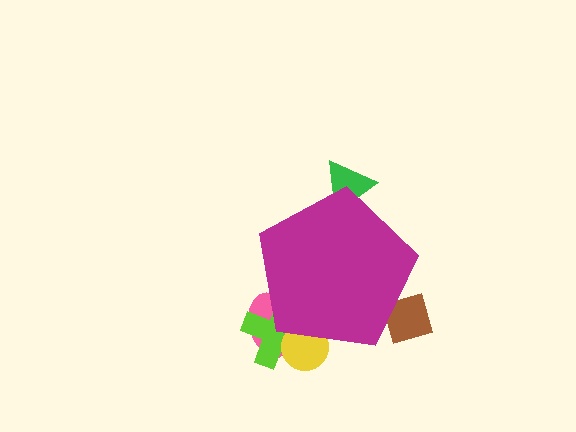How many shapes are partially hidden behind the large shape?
5 shapes are partially hidden.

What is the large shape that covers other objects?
A magenta pentagon.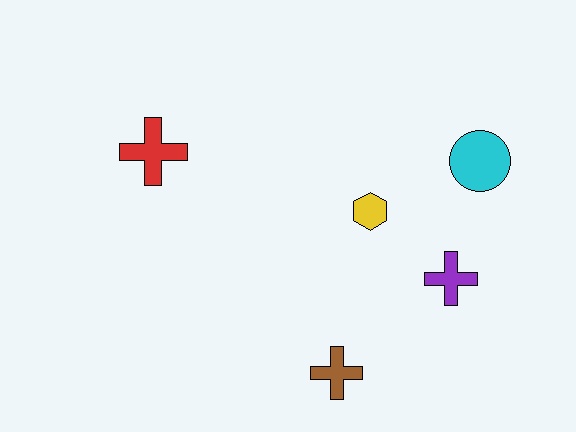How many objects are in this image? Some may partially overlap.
There are 5 objects.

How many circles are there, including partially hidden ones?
There is 1 circle.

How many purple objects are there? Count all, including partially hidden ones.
There is 1 purple object.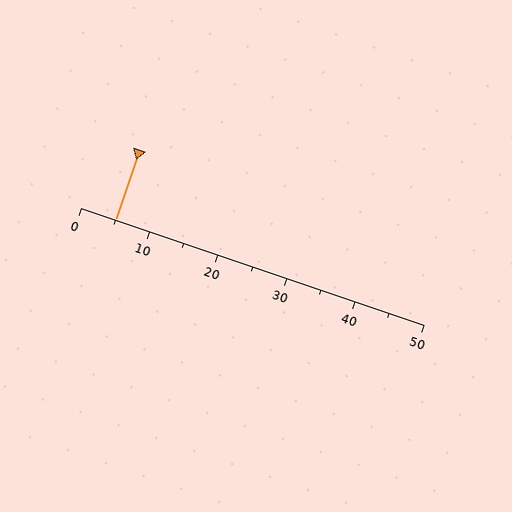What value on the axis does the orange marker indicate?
The marker indicates approximately 5.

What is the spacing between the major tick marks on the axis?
The major ticks are spaced 10 apart.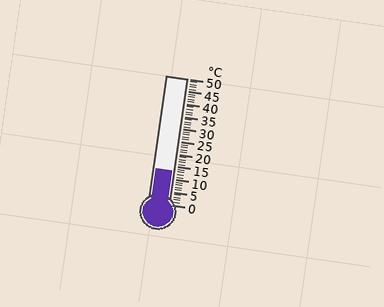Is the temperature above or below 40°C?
The temperature is below 40°C.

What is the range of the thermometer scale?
The thermometer scale ranges from 0°C to 50°C.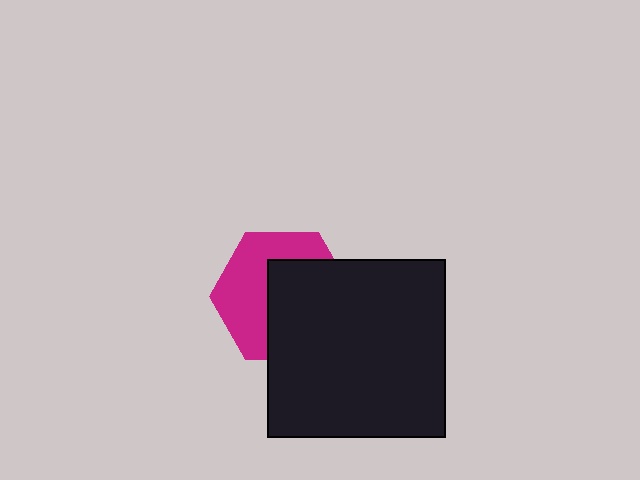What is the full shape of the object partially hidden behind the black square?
The partially hidden object is a magenta hexagon.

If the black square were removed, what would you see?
You would see the complete magenta hexagon.